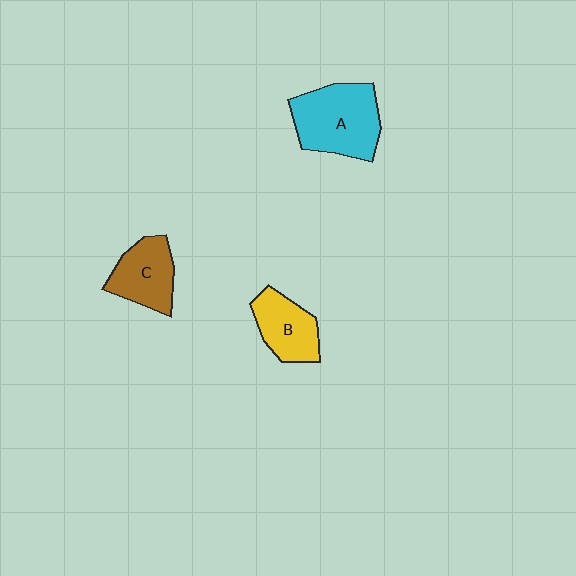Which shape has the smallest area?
Shape B (yellow).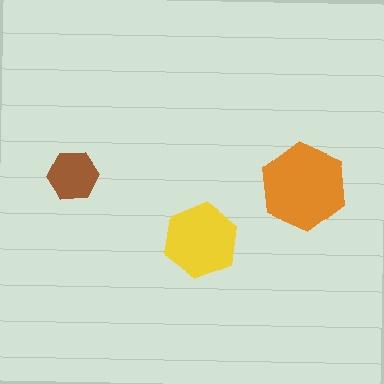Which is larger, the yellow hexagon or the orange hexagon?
The orange one.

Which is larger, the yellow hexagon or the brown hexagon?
The yellow one.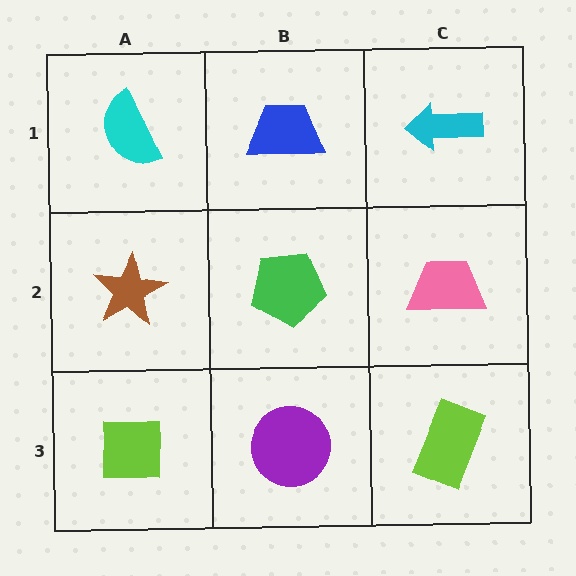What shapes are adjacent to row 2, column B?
A blue trapezoid (row 1, column B), a purple circle (row 3, column B), a brown star (row 2, column A), a pink trapezoid (row 2, column C).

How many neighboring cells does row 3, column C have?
2.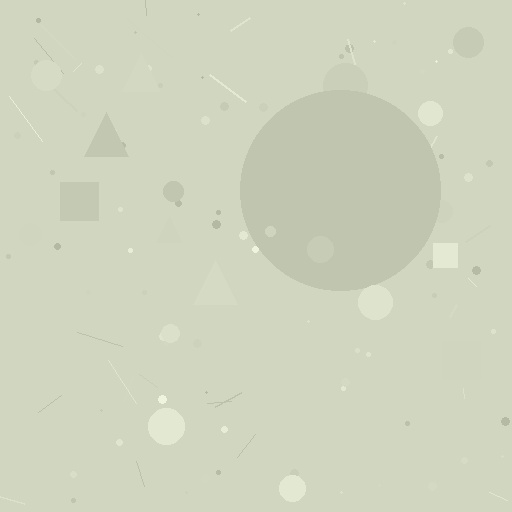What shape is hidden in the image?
A circle is hidden in the image.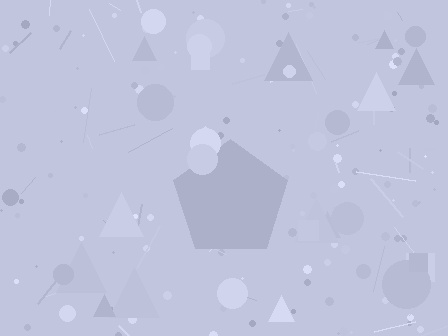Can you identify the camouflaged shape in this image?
The camouflaged shape is a pentagon.